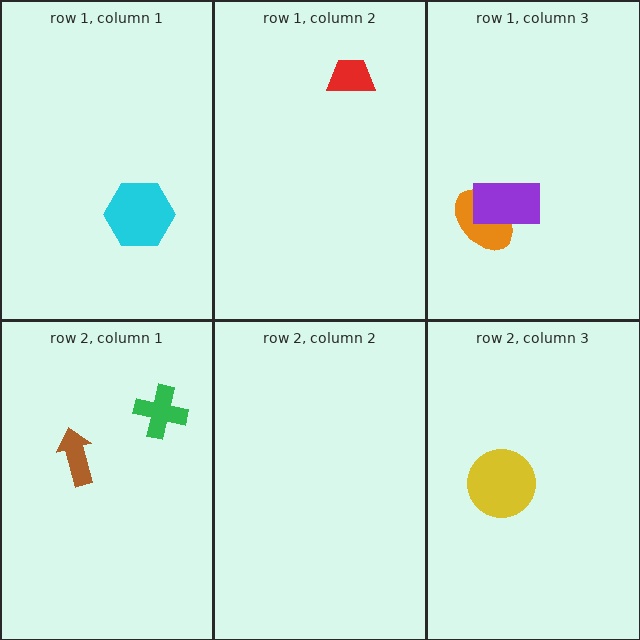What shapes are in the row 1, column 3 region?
The orange ellipse, the purple rectangle.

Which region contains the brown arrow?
The row 2, column 1 region.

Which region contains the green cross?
The row 2, column 1 region.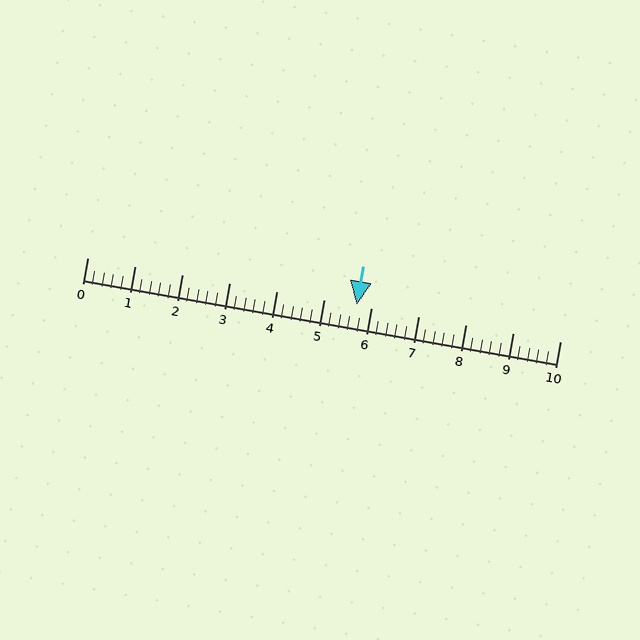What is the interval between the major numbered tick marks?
The major tick marks are spaced 1 units apart.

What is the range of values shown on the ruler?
The ruler shows values from 0 to 10.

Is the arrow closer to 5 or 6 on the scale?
The arrow is closer to 6.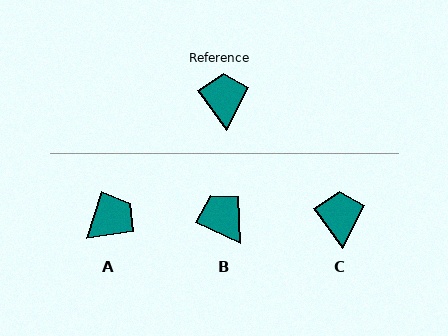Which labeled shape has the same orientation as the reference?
C.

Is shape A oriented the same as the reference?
No, it is off by about 54 degrees.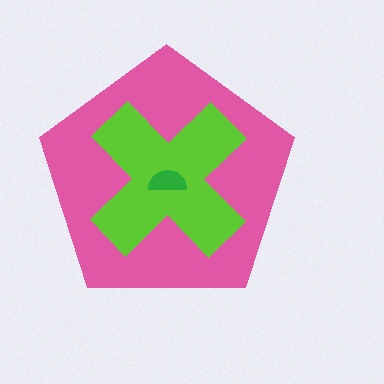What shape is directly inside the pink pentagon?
The lime cross.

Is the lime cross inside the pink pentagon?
Yes.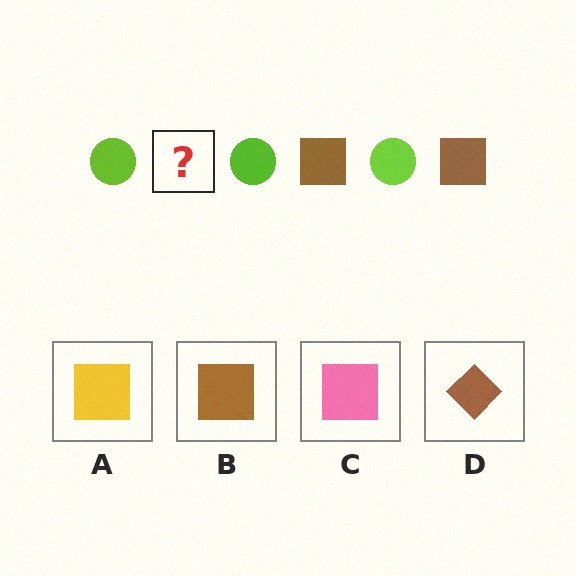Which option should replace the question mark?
Option B.